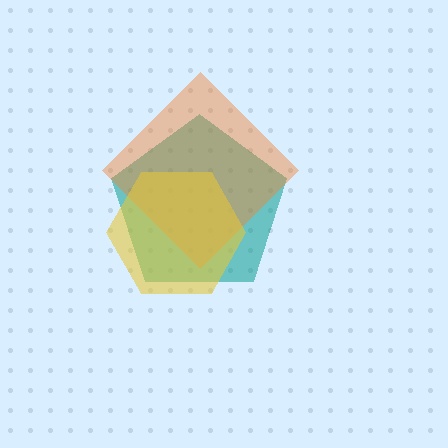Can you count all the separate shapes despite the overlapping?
Yes, there are 3 separate shapes.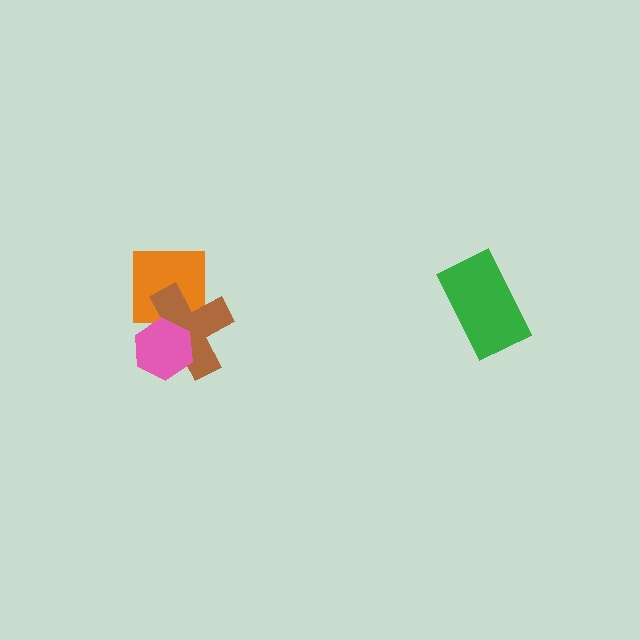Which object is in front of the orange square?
The brown cross is in front of the orange square.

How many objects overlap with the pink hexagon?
1 object overlaps with the pink hexagon.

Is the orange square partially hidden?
Yes, it is partially covered by another shape.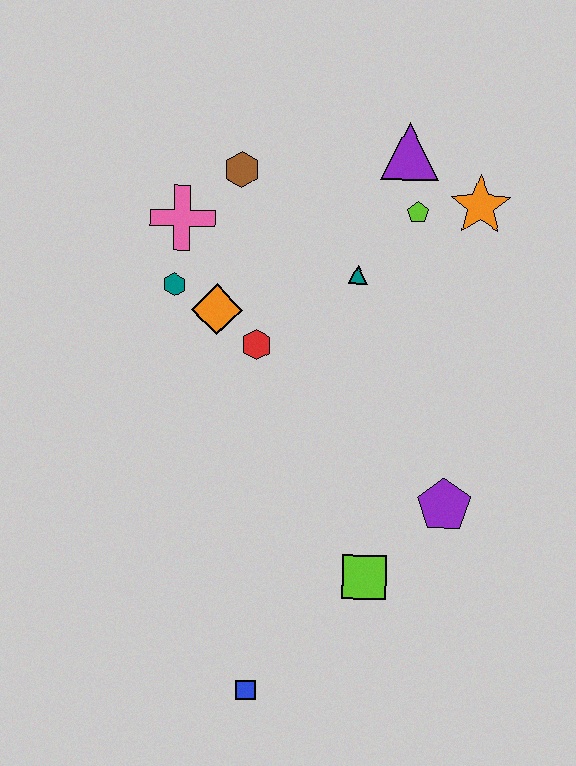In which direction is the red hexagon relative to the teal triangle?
The red hexagon is to the left of the teal triangle.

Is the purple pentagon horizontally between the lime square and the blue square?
No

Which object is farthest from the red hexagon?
The blue square is farthest from the red hexagon.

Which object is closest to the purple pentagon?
The lime square is closest to the purple pentagon.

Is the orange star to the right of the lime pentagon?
Yes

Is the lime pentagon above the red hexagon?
Yes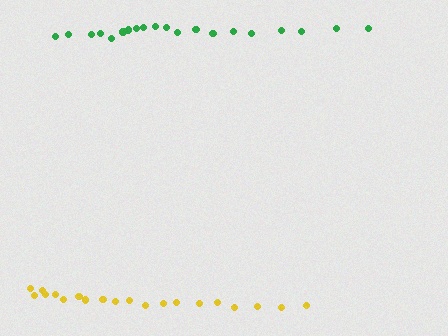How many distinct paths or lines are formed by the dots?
There are 2 distinct paths.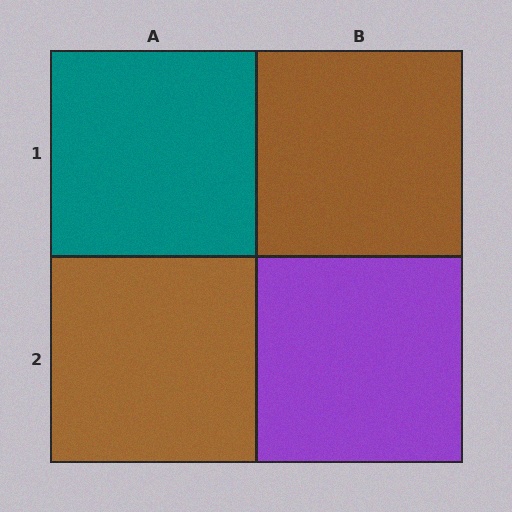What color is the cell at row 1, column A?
Teal.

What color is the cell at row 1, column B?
Brown.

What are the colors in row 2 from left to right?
Brown, purple.